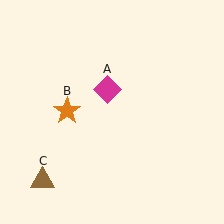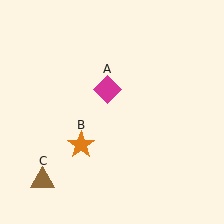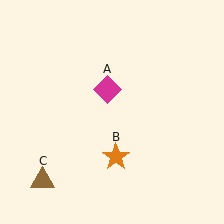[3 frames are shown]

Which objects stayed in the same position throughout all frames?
Magenta diamond (object A) and brown triangle (object C) remained stationary.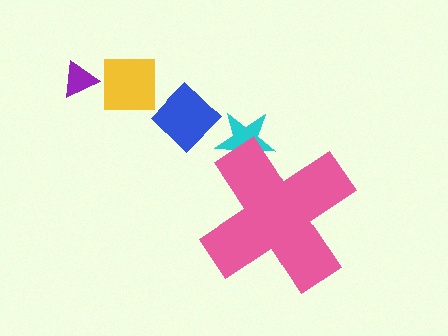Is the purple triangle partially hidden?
No, the purple triangle is fully visible.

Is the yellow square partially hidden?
No, the yellow square is fully visible.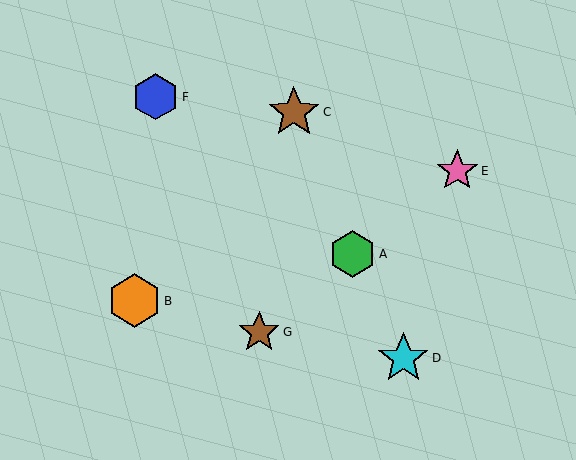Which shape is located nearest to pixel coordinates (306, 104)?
The brown star (labeled C) at (294, 112) is nearest to that location.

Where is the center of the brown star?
The center of the brown star is at (259, 332).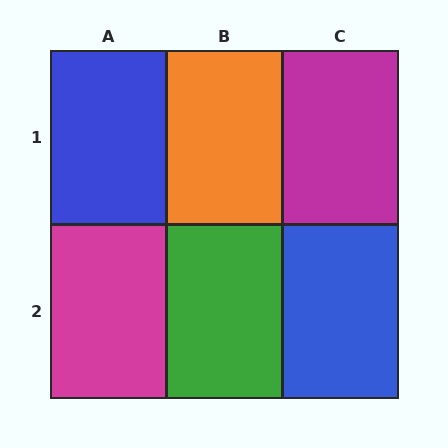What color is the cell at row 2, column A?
Magenta.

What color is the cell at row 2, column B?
Green.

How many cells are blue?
2 cells are blue.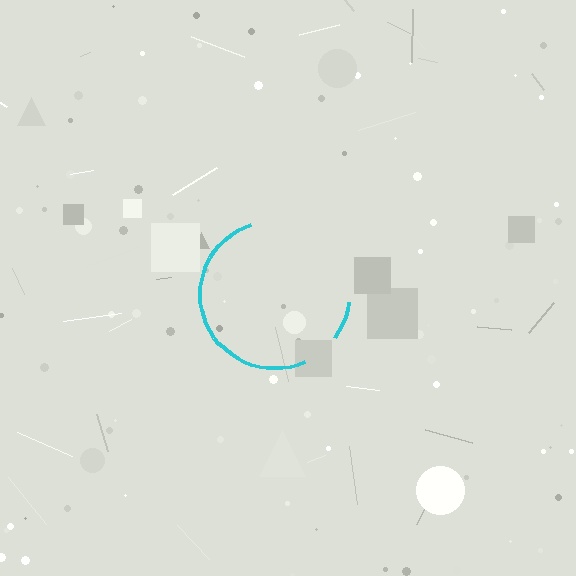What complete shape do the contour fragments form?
The contour fragments form a circle.